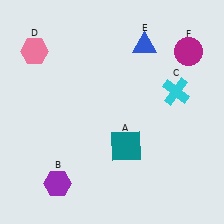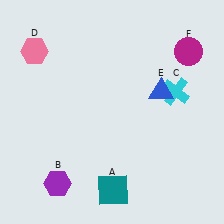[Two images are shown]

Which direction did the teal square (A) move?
The teal square (A) moved down.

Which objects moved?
The objects that moved are: the teal square (A), the blue triangle (E).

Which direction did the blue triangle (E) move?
The blue triangle (E) moved down.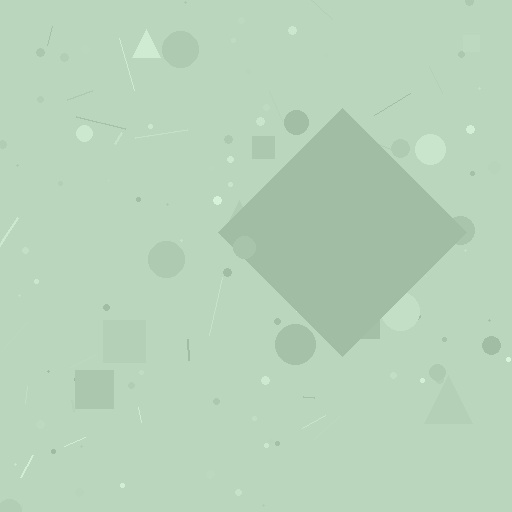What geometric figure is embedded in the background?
A diamond is embedded in the background.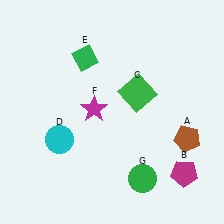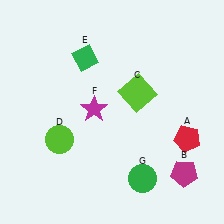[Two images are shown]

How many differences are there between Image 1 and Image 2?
There are 3 differences between the two images.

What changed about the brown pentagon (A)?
In Image 1, A is brown. In Image 2, it changed to red.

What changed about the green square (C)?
In Image 1, C is green. In Image 2, it changed to lime.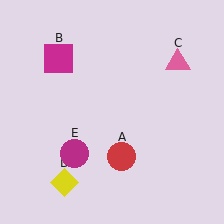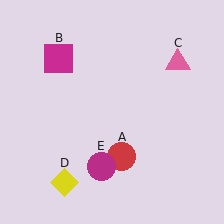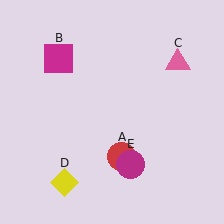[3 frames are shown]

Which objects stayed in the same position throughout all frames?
Red circle (object A) and magenta square (object B) and pink triangle (object C) and yellow diamond (object D) remained stationary.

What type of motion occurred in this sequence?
The magenta circle (object E) rotated counterclockwise around the center of the scene.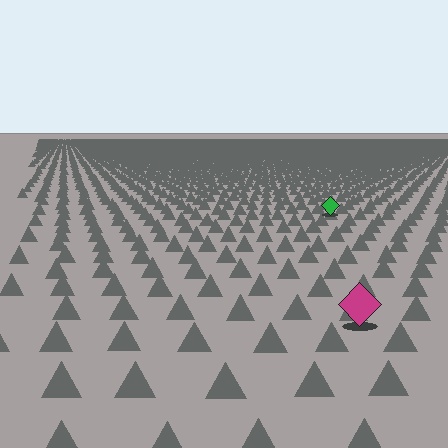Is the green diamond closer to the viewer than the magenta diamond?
No. The magenta diamond is closer — you can tell from the texture gradient: the ground texture is coarser near it.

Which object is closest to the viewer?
The magenta diamond is closest. The texture marks near it are larger and more spread out.